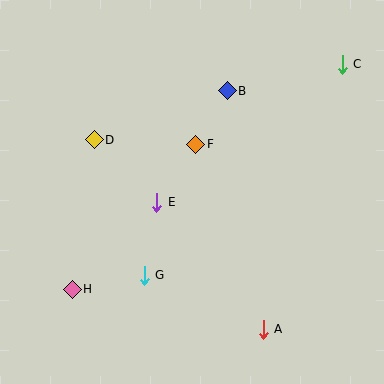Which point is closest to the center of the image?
Point E at (157, 202) is closest to the center.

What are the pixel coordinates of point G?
Point G is at (144, 275).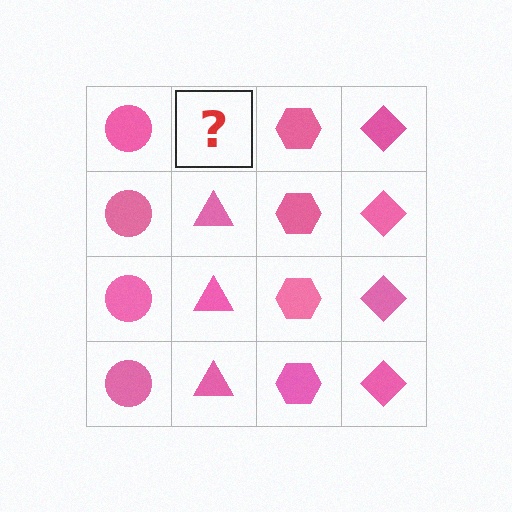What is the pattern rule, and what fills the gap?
The rule is that each column has a consistent shape. The gap should be filled with a pink triangle.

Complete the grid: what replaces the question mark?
The question mark should be replaced with a pink triangle.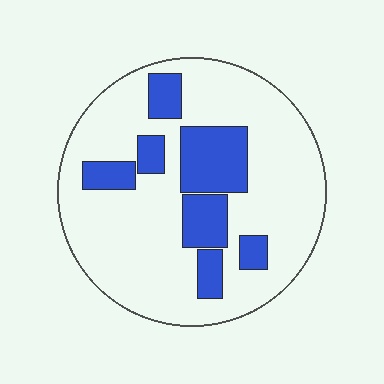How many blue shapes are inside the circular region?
7.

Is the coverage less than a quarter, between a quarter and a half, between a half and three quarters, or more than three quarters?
Less than a quarter.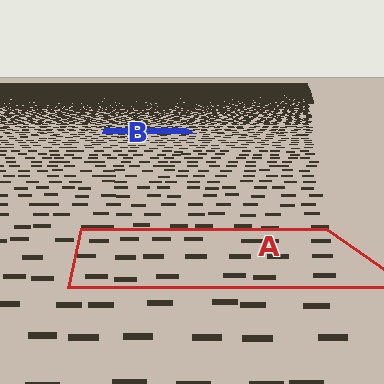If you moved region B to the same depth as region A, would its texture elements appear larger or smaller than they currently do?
They would appear larger. At a closer depth, the same texture elements are projected at a bigger on-screen size.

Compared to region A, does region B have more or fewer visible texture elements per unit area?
Region B has more texture elements per unit area — they are packed more densely because it is farther away.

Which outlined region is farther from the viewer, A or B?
Region B is farther from the viewer — the texture elements inside it appear smaller and more densely packed.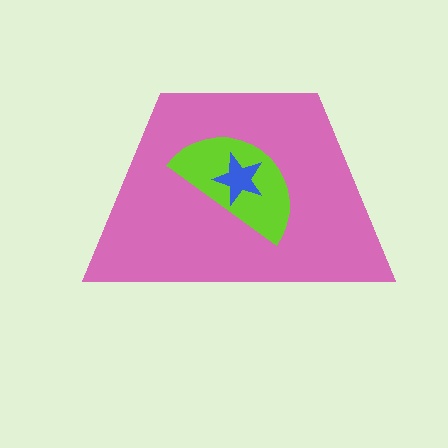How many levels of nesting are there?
3.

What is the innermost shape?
The blue star.